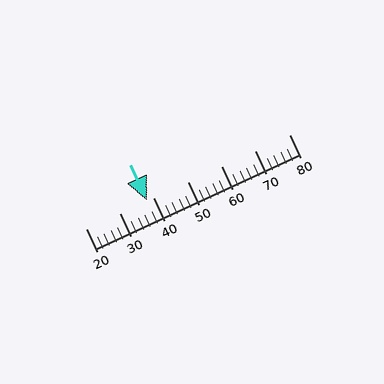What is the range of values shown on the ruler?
The ruler shows values from 20 to 80.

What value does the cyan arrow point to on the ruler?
The cyan arrow points to approximately 38.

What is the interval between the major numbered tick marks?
The major tick marks are spaced 10 units apart.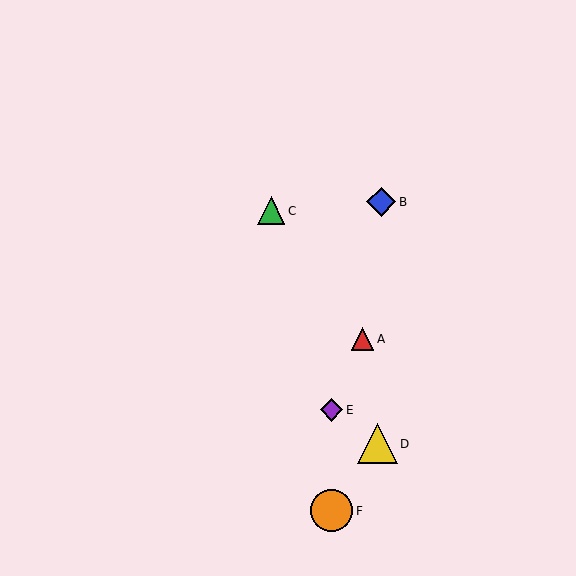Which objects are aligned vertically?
Objects E, F are aligned vertically.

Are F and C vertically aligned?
No, F is at x≈332 and C is at x≈271.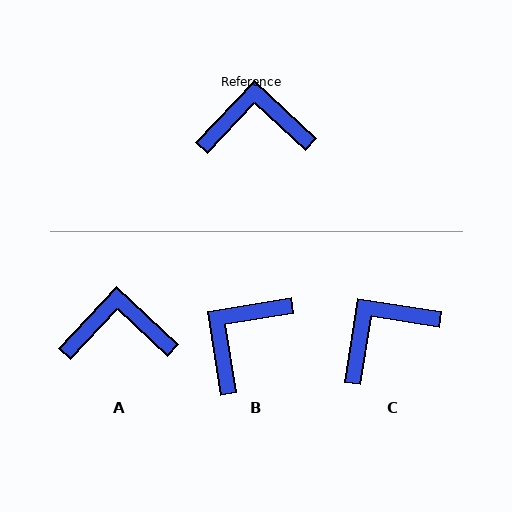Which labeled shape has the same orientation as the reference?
A.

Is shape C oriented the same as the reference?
No, it is off by about 34 degrees.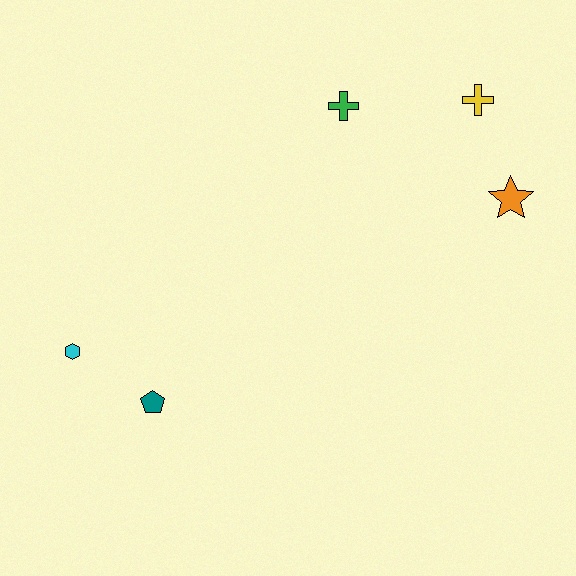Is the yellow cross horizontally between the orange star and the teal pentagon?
Yes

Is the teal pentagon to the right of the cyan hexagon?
Yes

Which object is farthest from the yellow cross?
The cyan hexagon is farthest from the yellow cross.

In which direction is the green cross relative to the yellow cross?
The green cross is to the left of the yellow cross.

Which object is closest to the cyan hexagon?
The teal pentagon is closest to the cyan hexagon.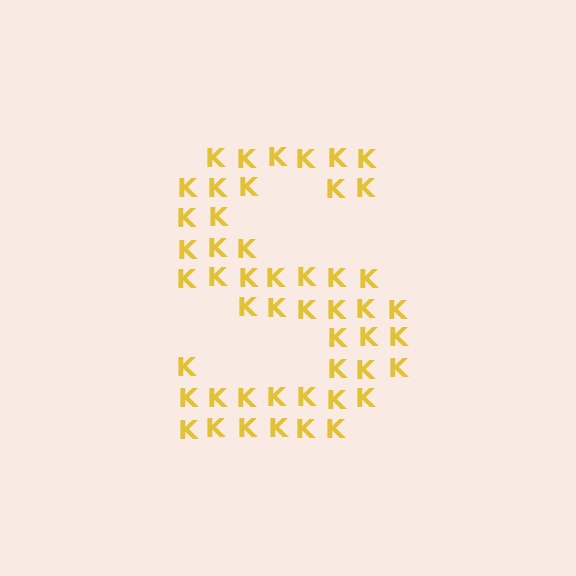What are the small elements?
The small elements are letter K's.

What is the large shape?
The large shape is the letter S.